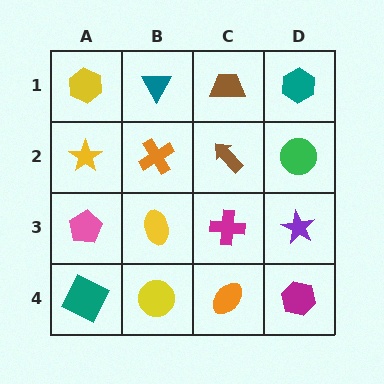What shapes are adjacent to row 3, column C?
A brown arrow (row 2, column C), an orange ellipse (row 4, column C), a yellow ellipse (row 3, column B), a purple star (row 3, column D).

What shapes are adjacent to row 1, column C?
A brown arrow (row 2, column C), a teal triangle (row 1, column B), a teal hexagon (row 1, column D).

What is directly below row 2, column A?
A pink pentagon.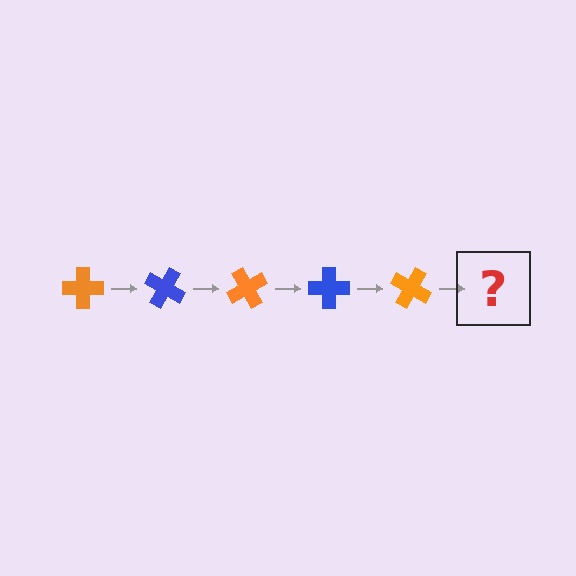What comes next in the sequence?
The next element should be a blue cross, rotated 150 degrees from the start.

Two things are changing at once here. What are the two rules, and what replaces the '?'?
The two rules are that it rotates 30 degrees each step and the color cycles through orange and blue. The '?' should be a blue cross, rotated 150 degrees from the start.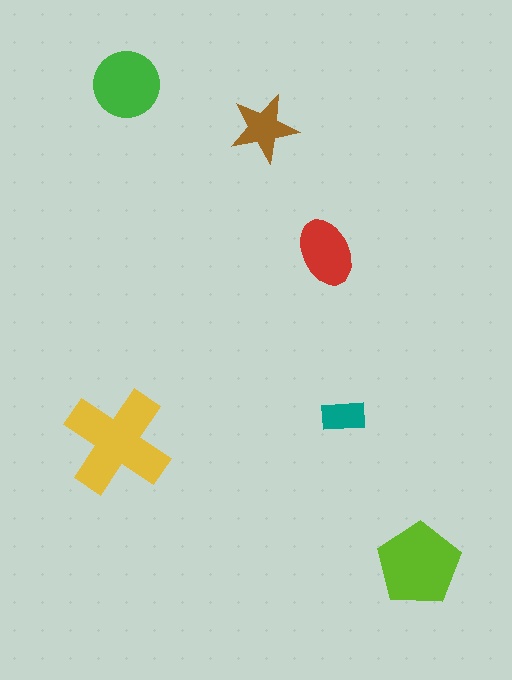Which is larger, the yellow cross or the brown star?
The yellow cross.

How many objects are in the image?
There are 6 objects in the image.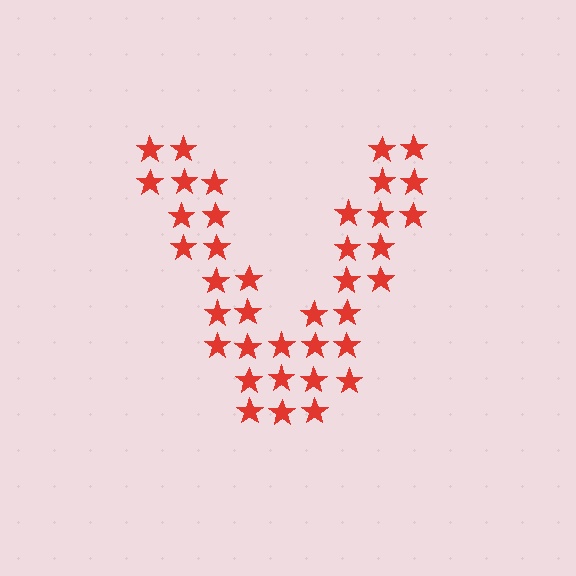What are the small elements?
The small elements are stars.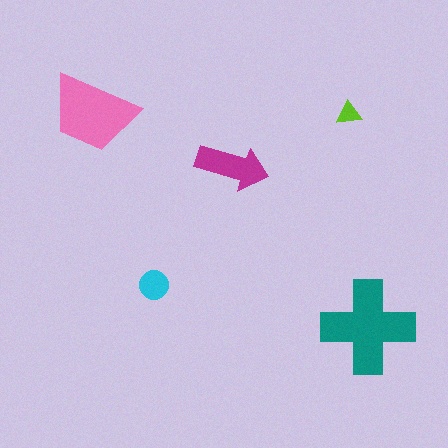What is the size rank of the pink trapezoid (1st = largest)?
2nd.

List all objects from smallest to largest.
The lime triangle, the cyan circle, the magenta arrow, the pink trapezoid, the teal cross.